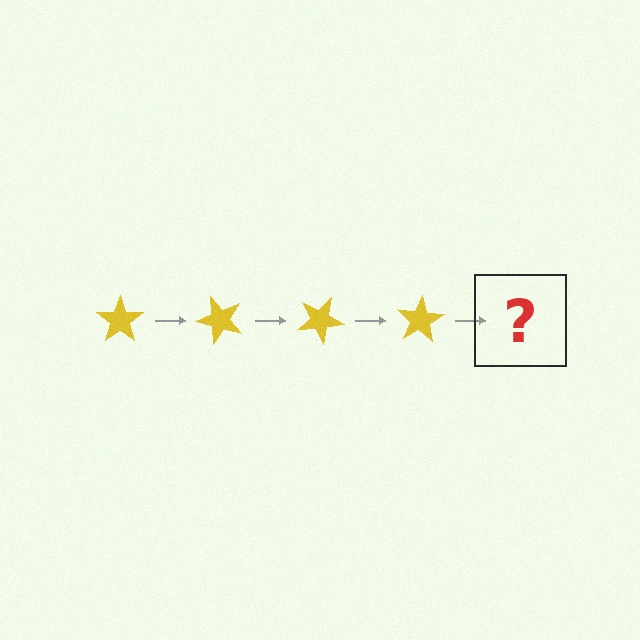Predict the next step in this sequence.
The next step is a yellow star rotated 200 degrees.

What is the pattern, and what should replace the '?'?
The pattern is that the star rotates 50 degrees each step. The '?' should be a yellow star rotated 200 degrees.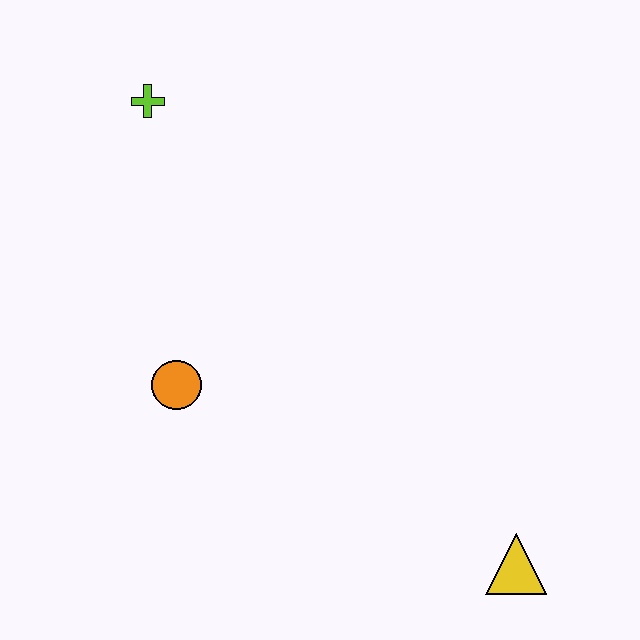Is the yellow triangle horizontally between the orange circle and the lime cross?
No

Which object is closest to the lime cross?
The orange circle is closest to the lime cross.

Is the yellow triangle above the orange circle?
No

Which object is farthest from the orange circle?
The yellow triangle is farthest from the orange circle.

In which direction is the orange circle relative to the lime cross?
The orange circle is below the lime cross.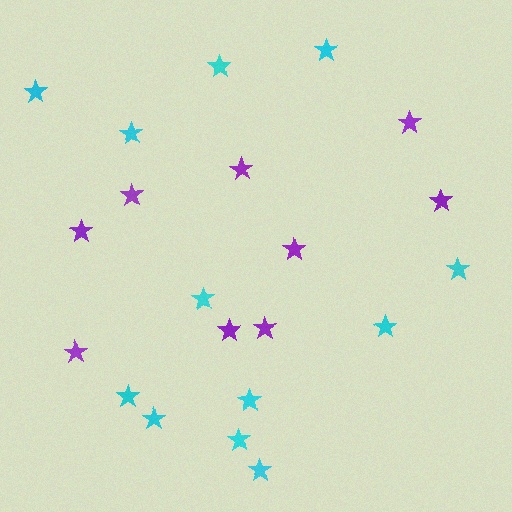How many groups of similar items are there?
There are 2 groups: one group of cyan stars (12) and one group of purple stars (9).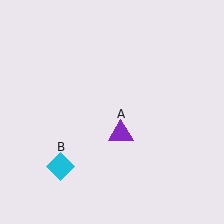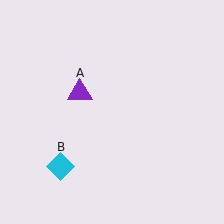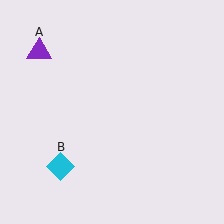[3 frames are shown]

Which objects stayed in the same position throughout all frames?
Cyan diamond (object B) remained stationary.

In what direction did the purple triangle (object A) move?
The purple triangle (object A) moved up and to the left.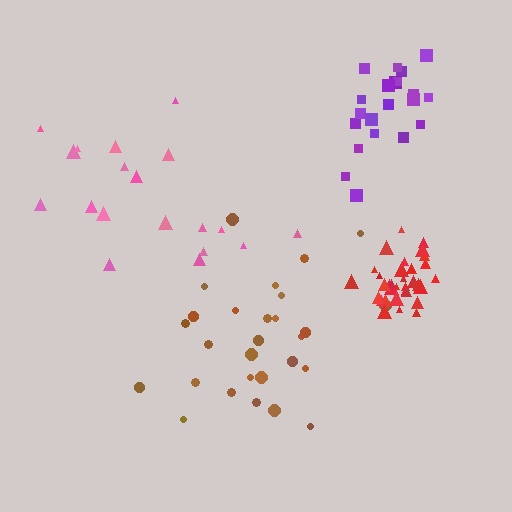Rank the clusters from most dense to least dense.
red, purple, brown, pink.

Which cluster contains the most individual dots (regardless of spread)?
Red (35).